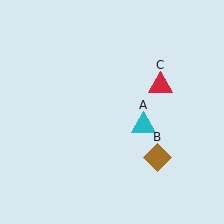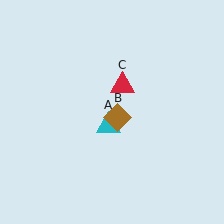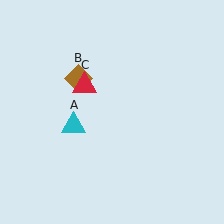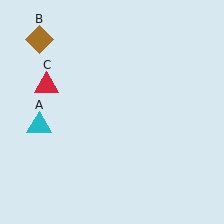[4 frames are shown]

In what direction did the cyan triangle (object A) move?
The cyan triangle (object A) moved left.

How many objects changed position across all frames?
3 objects changed position: cyan triangle (object A), brown diamond (object B), red triangle (object C).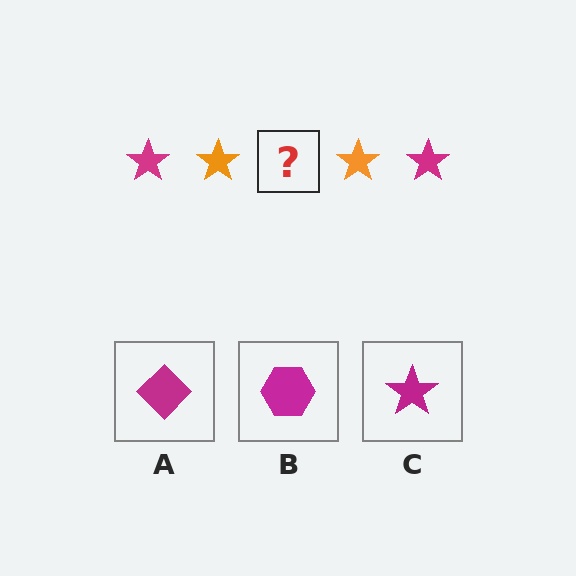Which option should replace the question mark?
Option C.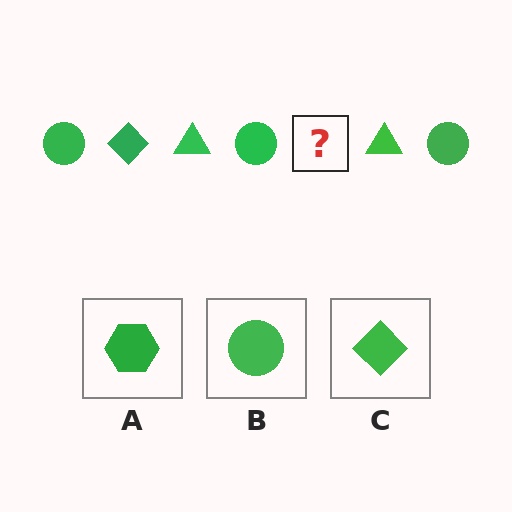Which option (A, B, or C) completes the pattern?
C.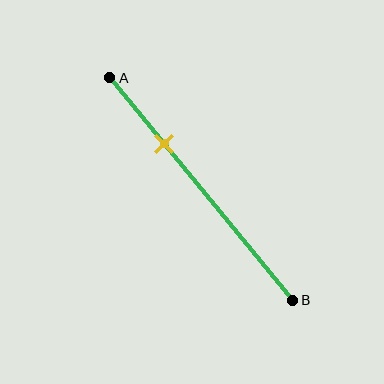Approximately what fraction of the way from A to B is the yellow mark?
The yellow mark is approximately 30% of the way from A to B.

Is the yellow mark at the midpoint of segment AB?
No, the mark is at about 30% from A, not at the 50% midpoint.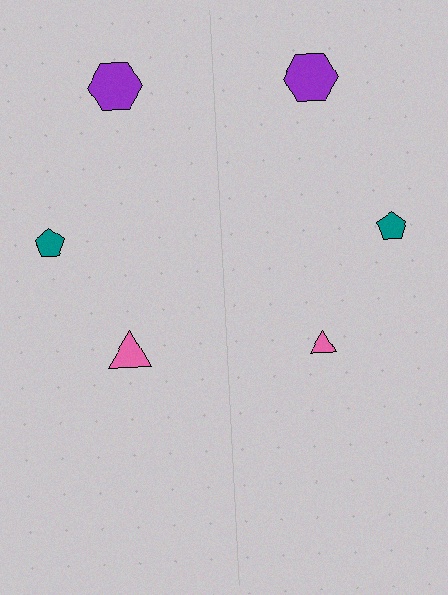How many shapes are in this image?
There are 6 shapes in this image.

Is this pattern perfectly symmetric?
No, the pattern is not perfectly symmetric. The pink triangle on the right side has a different size than its mirror counterpart.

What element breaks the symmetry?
The pink triangle on the right side has a different size than its mirror counterpart.